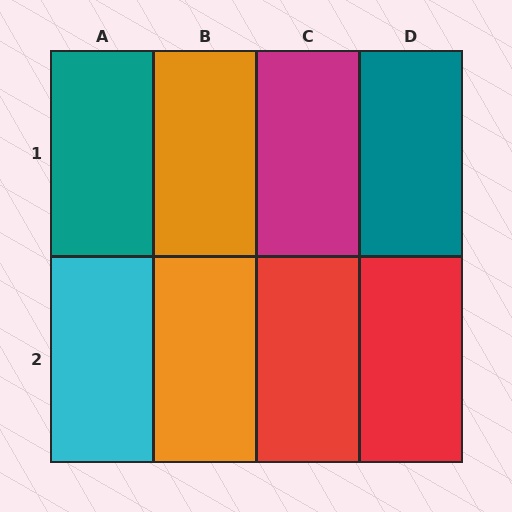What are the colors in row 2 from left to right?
Cyan, orange, red, red.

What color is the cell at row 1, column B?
Orange.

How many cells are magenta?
1 cell is magenta.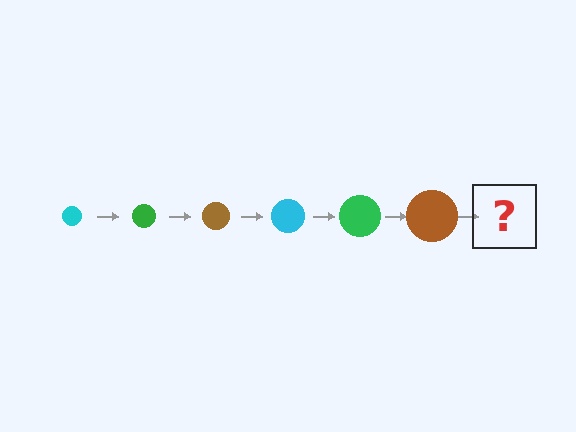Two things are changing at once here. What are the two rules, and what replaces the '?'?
The two rules are that the circle grows larger each step and the color cycles through cyan, green, and brown. The '?' should be a cyan circle, larger than the previous one.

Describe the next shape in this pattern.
It should be a cyan circle, larger than the previous one.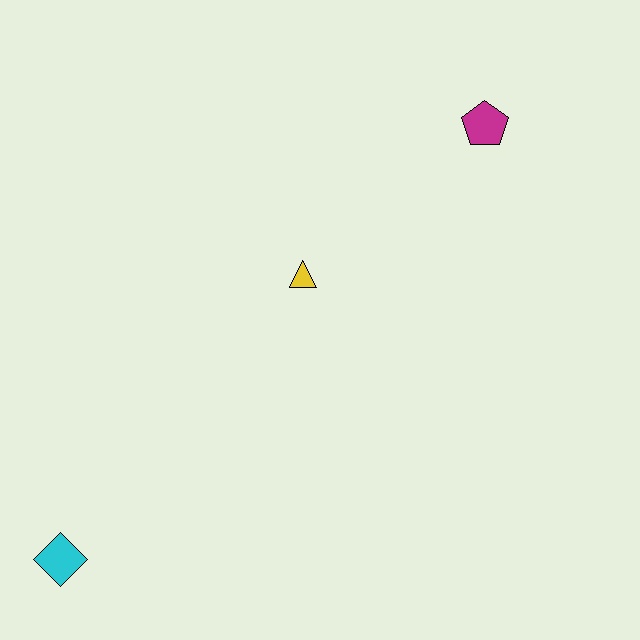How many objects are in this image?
There are 3 objects.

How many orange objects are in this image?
There are no orange objects.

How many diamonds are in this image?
There is 1 diamond.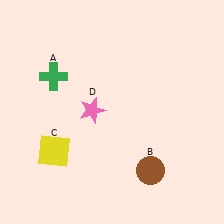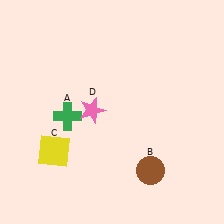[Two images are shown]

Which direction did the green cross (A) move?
The green cross (A) moved down.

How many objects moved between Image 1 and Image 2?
1 object moved between the two images.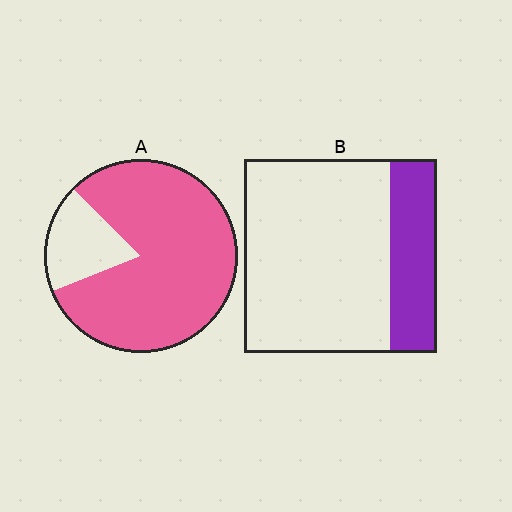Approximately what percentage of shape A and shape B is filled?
A is approximately 80% and B is approximately 25%.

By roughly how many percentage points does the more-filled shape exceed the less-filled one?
By roughly 55 percentage points (A over B).